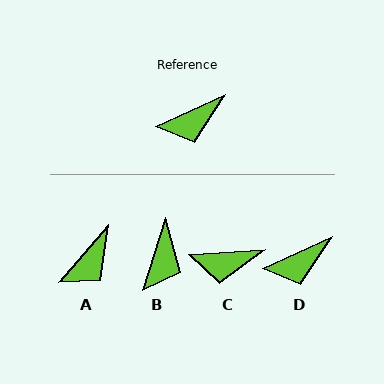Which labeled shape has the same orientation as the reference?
D.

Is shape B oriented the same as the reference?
No, it is off by about 49 degrees.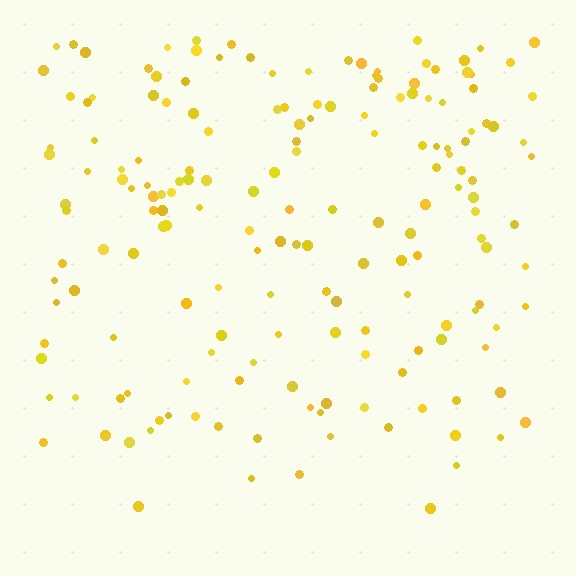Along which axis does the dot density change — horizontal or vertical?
Vertical.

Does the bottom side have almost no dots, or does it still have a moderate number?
Still a moderate number, just noticeably fewer than the top.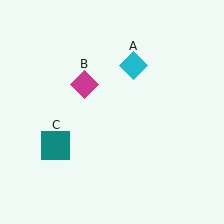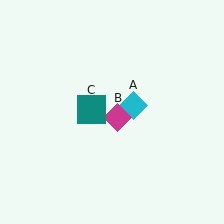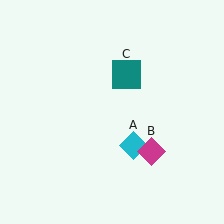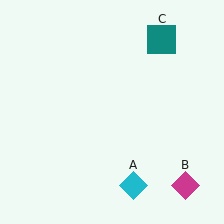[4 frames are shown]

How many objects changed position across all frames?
3 objects changed position: cyan diamond (object A), magenta diamond (object B), teal square (object C).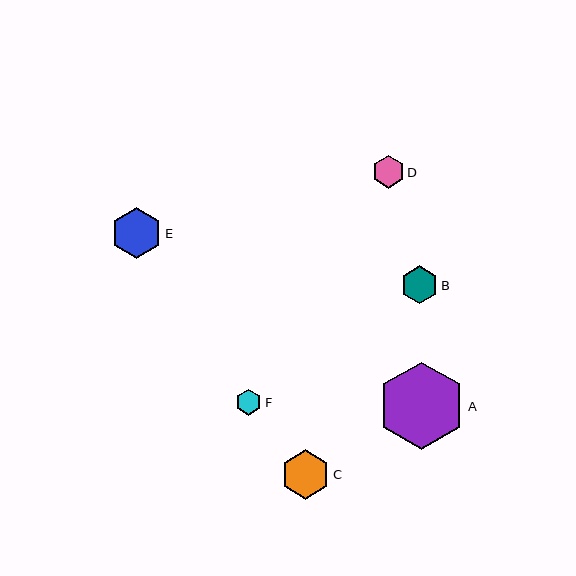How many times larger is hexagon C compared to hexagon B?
Hexagon C is approximately 1.3 times the size of hexagon B.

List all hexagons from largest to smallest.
From largest to smallest: A, E, C, B, D, F.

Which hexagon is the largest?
Hexagon A is the largest with a size of approximately 87 pixels.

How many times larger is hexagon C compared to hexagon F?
Hexagon C is approximately 1.9 times the size of hexagon F.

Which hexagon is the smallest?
Hexagon F is the smallest with a size of approximately 26 pixels.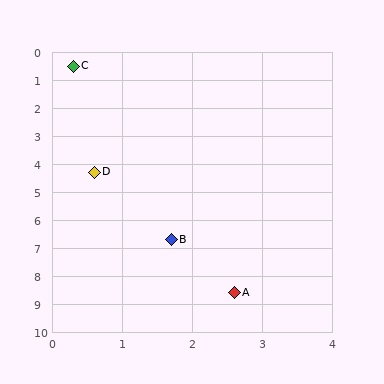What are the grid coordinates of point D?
Point D is at approximately (0.6, 4.3).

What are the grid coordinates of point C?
Point C is at approximately (0.3, 0.5).